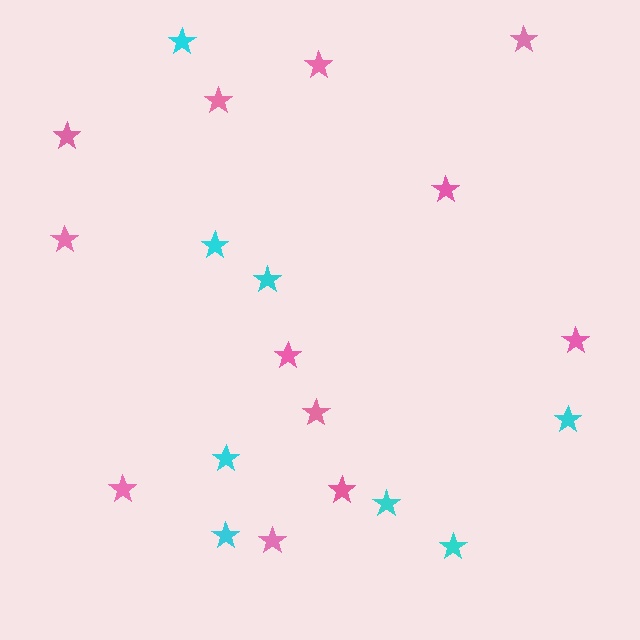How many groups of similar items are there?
There are 2 groups: one group of cyan stars (8) and one group of pink stars (12).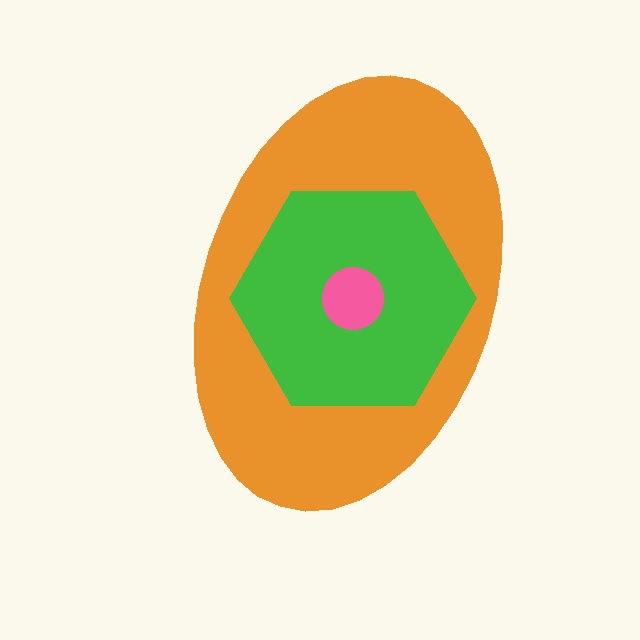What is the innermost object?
The pink circle.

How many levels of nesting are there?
3.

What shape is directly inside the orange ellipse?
The green hexagon.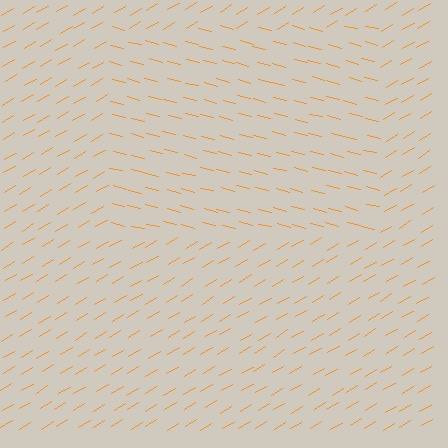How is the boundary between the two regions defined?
The boundary is defined purely by a change in line orientation (approximately 45 degrees difference). All lines are the same color and thickness.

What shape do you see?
I see a rectangle.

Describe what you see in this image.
The image is filled with small orange line segments. A rectangle region in the image has lines oriented differently from the surrounding lines, creating a visible texture boundary.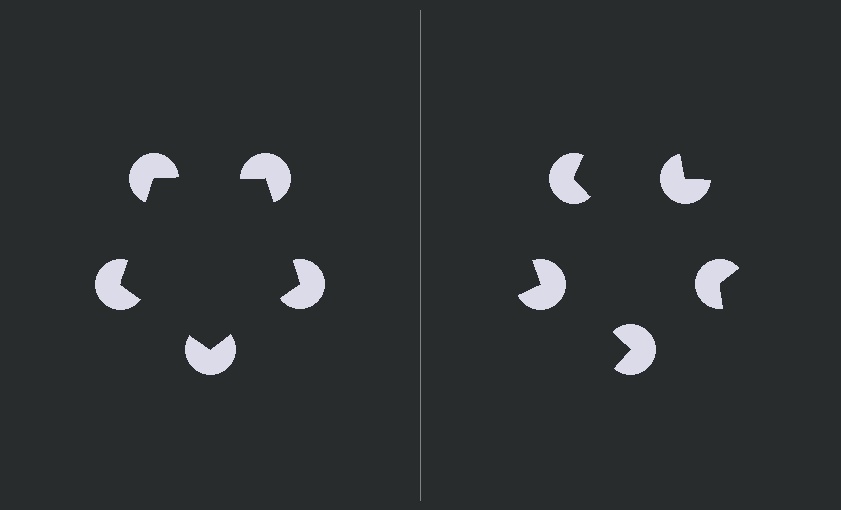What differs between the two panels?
The pac-man discs are positioned identically on both sides; only the wedge orientations differ. On the left they align to a pentagon; on the right they are misaligned.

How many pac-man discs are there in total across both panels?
10 — 5 on each side.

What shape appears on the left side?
An illusory pentagon.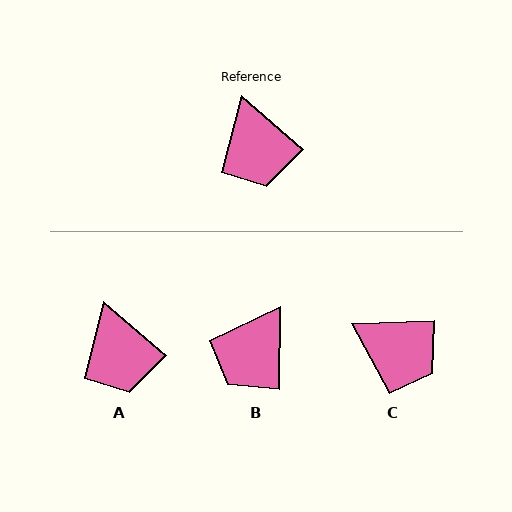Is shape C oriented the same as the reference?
No, it is off by about 43 degrees.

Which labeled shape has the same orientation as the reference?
A.